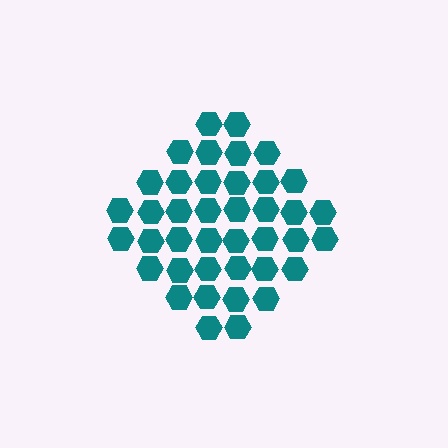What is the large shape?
The large shape is a diamond.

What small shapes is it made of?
It is made of small hexagons.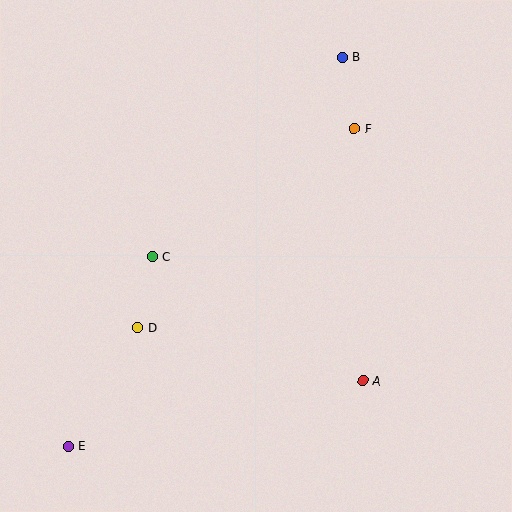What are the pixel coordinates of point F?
Point F is at (354, 129).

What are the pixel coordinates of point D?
Point D is at (137, 327).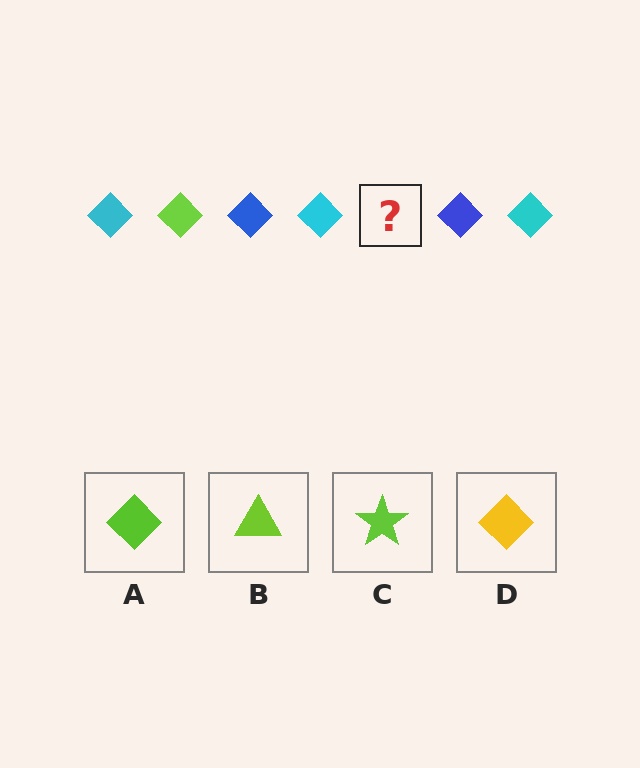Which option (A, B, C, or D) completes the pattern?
A.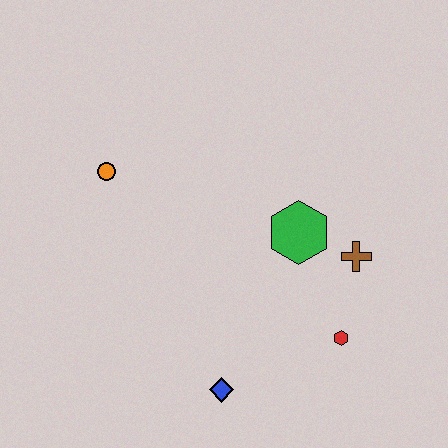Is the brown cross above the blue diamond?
Yes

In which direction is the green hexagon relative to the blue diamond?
The green hexagon is above the blue diamond.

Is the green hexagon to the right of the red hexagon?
No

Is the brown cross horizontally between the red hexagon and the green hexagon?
No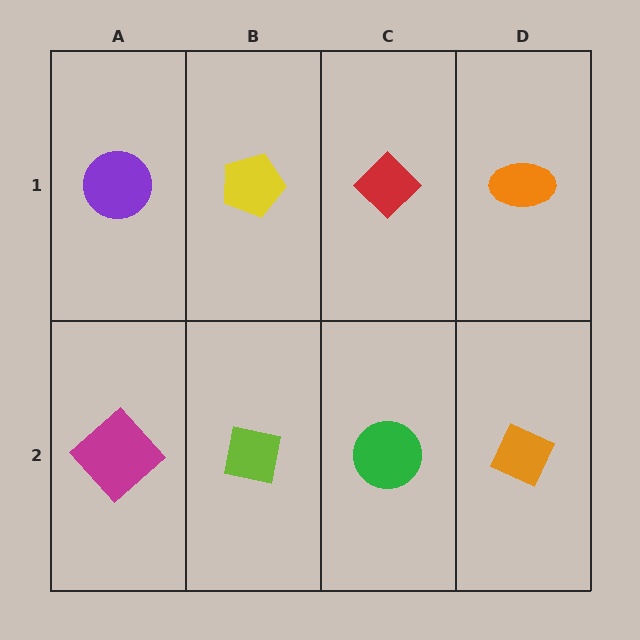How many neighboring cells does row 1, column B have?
3.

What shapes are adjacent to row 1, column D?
An orange diamond (row 2, column D), a red diamond (row 1, column C).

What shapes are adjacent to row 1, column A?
A magenta diamond (row 2, column A), a yellow pentagon (row 1, column B).